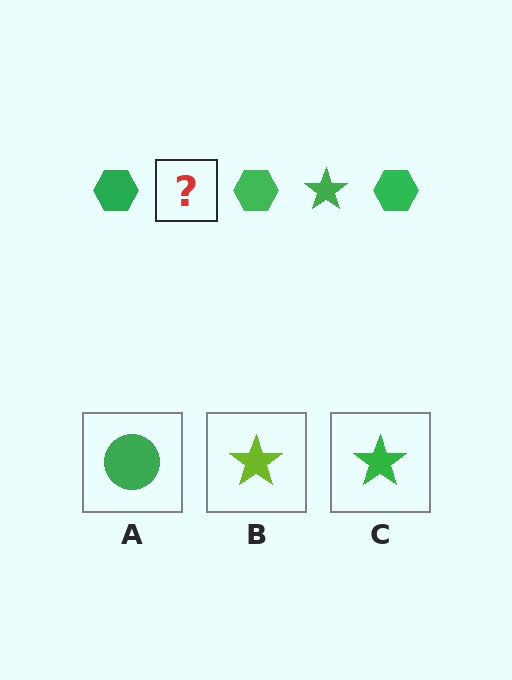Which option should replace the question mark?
Option C.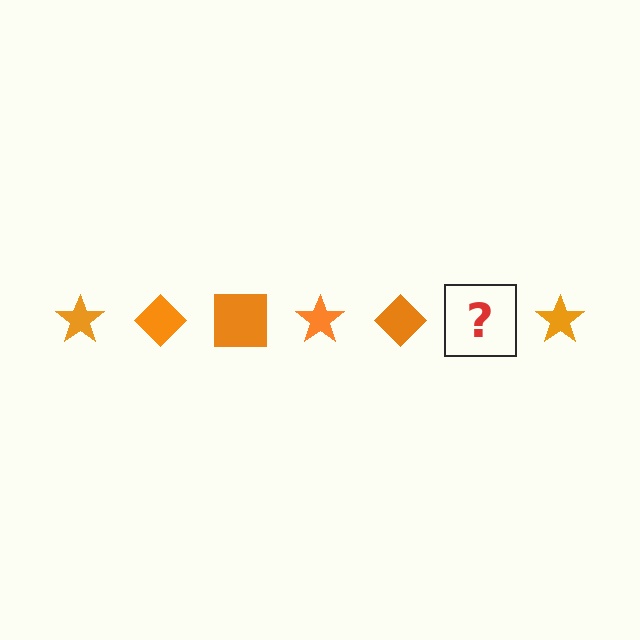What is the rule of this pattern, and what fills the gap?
The rule is that the pattern cycles through star, diamond, square shapes in orange. The gap should be filled with an orange square.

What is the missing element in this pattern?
The missing element is an orange square.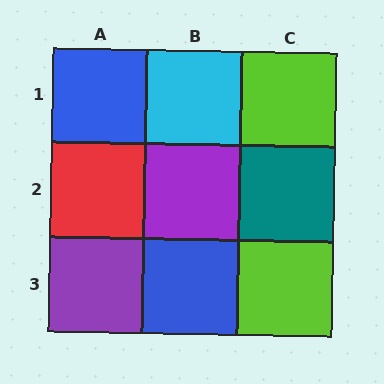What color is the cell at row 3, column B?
Blue.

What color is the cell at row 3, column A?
Purple.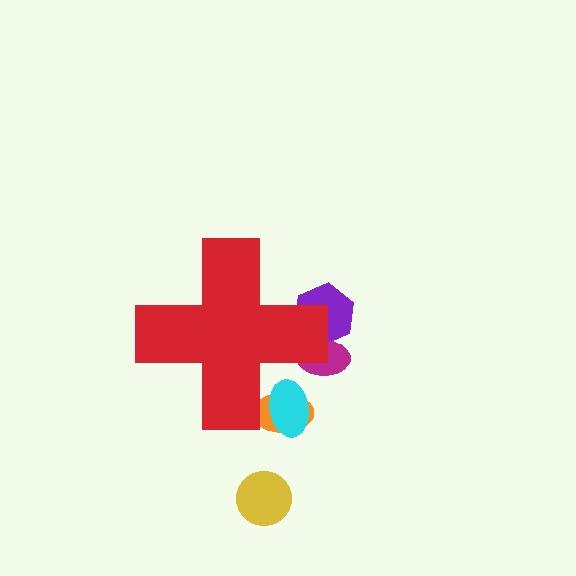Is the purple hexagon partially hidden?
Yes, the purple hexagon is partially hidden behind the red cross.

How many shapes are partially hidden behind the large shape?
4 shapes are partially hidden.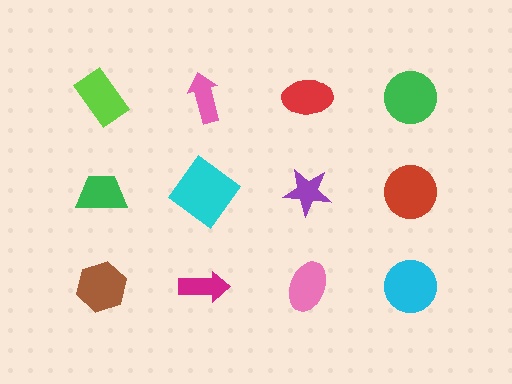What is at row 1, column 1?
A lime rectangle.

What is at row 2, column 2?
A cyan diamond.